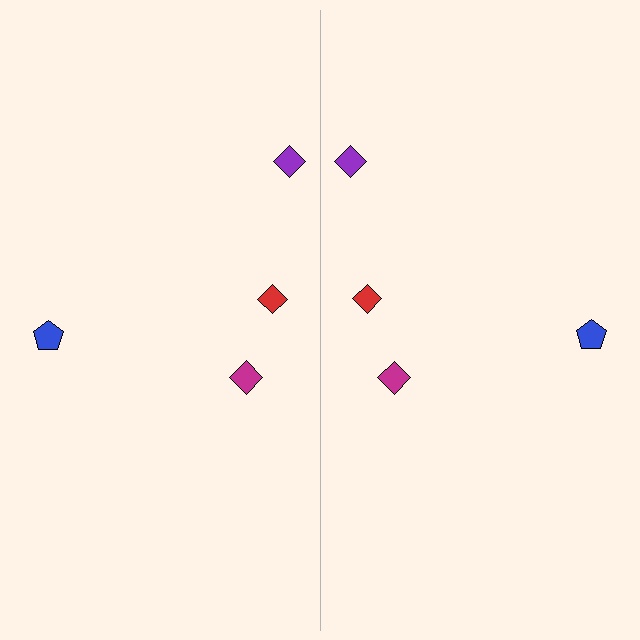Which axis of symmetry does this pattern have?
The pattern has a vertical axis of symmetry running through the center of the image.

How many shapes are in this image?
There are 8 shapes in this image.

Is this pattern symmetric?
Yes, this pattern has bilateral (reflection) symmetry.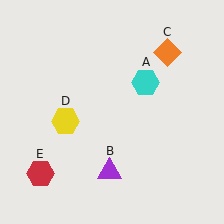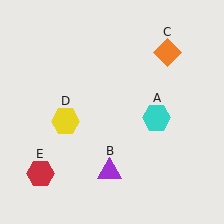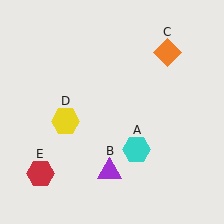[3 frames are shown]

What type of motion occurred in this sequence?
The cyan hexagon (object A) rotated clockwise around the center of the scene.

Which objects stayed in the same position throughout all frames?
Purple triangle (object B) and orange diamond (object C) and yellow hexagon (object D) and red hexagon (object E) remained stationary.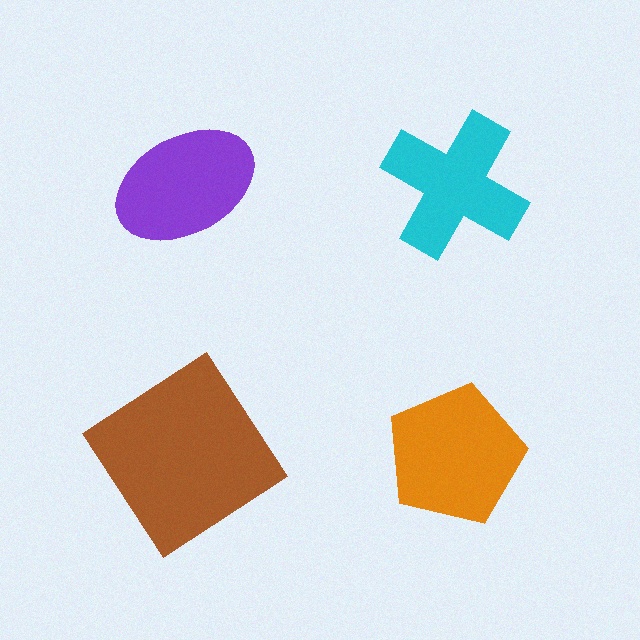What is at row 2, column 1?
A brown diamond.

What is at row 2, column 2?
An orange pentagon.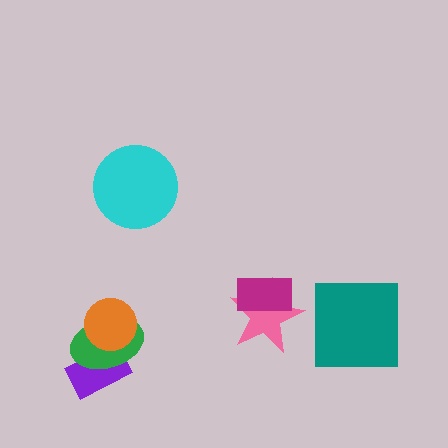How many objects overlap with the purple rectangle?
2 objects overlap with the purple rectangle.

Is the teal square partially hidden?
No, no other shape covers it.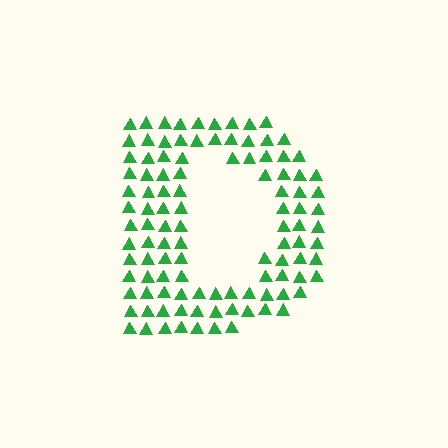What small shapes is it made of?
It is made of small triangles.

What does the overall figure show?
The overall figure shows the letter D.